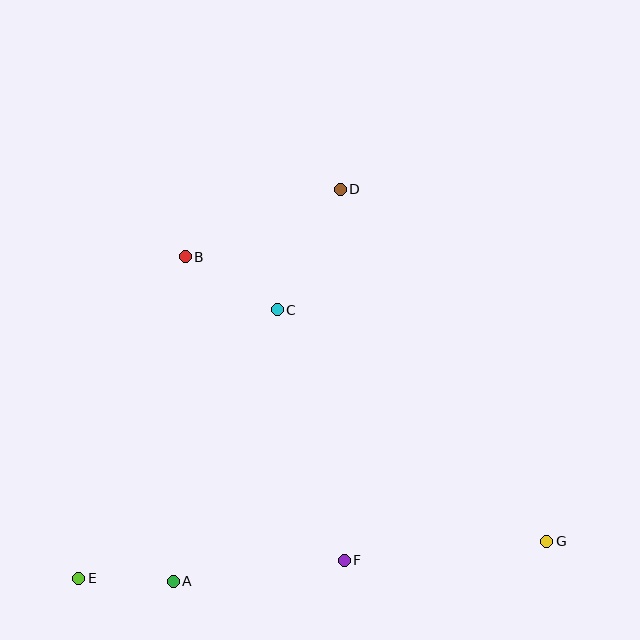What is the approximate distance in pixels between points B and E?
The distance between B and E is approximately 338 pixels.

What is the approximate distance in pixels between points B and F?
The distance between B and F is approximately 343 pixels.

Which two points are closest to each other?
Points A and E are closest to each other.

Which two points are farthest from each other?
Points E and G are farthest from each other.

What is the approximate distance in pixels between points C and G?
The distance between C and G is approximately 355 pixels.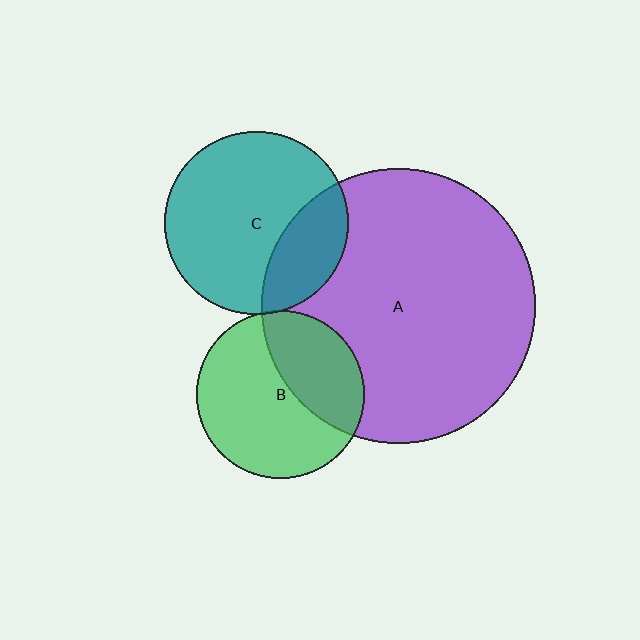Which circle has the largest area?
Circle A (purple).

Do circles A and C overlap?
Yes.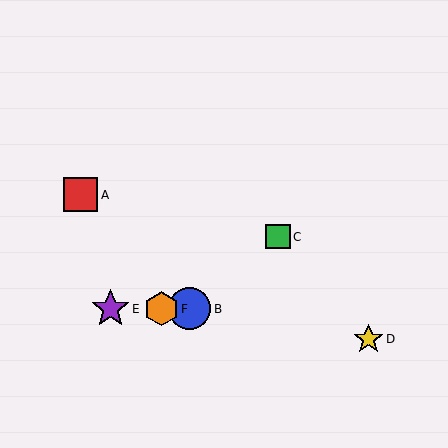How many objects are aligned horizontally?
3 objects (B, E, F) are aligned horizontally.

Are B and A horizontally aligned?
No, B is at y≈309 and A is at y≈195.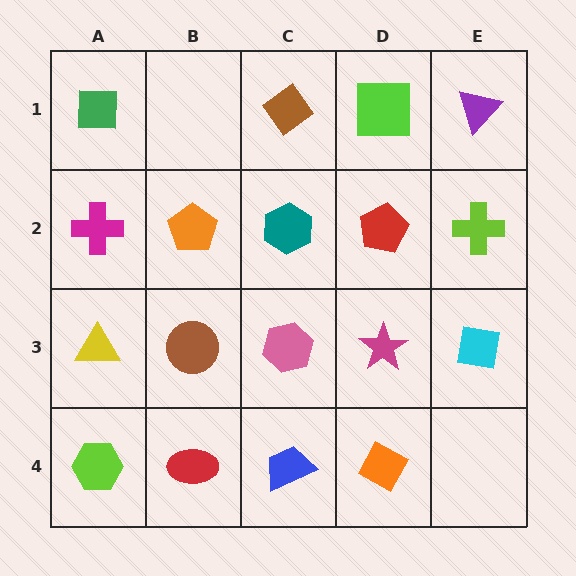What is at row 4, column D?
An orange diamond.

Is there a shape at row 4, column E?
No, that cell is empty.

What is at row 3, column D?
A magenta star.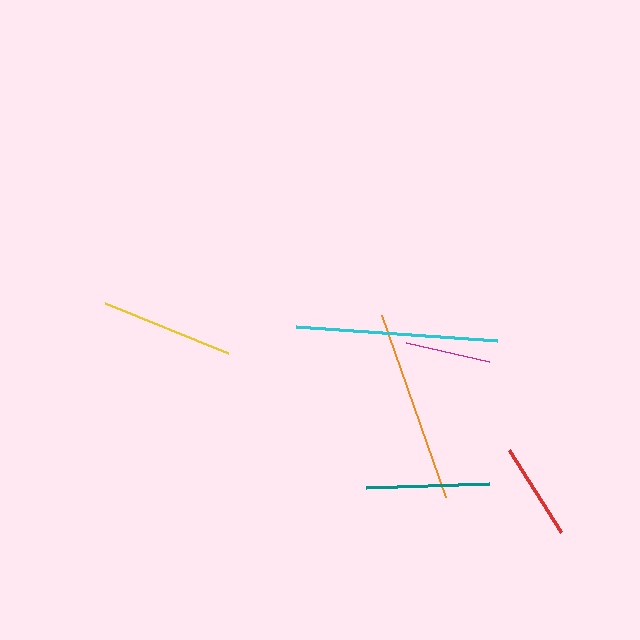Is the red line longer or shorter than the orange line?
The orange line is longer than the red line.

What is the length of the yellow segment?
The yellow segment is approximately 133 pixels long.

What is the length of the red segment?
The red segment is approximately 97 pixels long.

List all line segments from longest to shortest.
From longest to shortest: cyan, orange, yellow, teal, red, magenta.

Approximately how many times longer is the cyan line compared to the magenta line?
The cyan line is approximately 2.4 times the length of the magenta line.